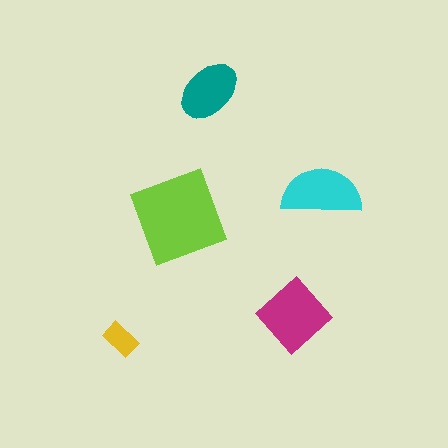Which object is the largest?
The lime square.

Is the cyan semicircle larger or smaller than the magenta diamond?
Smaller.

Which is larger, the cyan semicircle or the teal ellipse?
The cyan semicircle.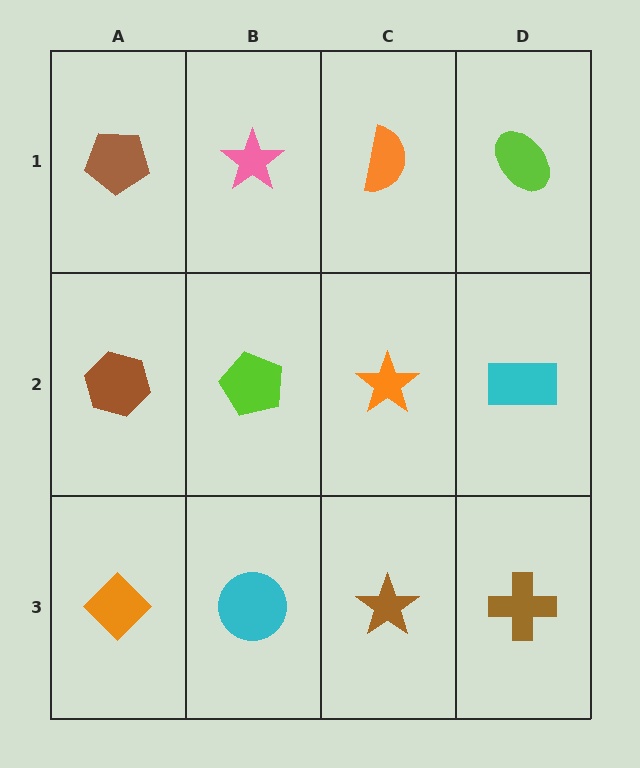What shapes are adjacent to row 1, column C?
An orange star (row 2, column C), a pink star (row 1, column B), a lime ellipse (row 1, column D).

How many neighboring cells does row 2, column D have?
3.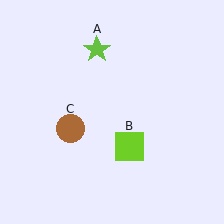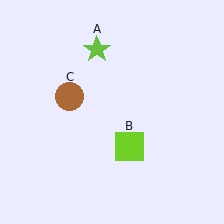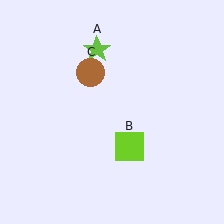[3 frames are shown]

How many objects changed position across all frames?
1 object changed position: brown circle (object C).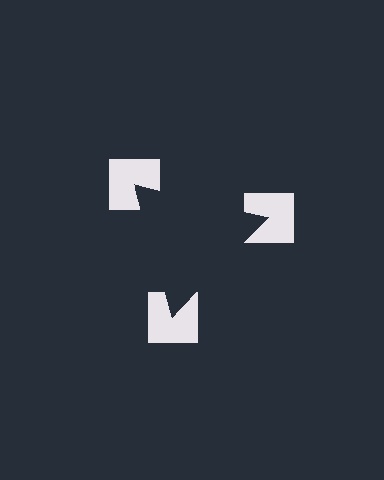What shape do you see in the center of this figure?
An illusory triangle — its edges are inferred from the aligned wedge cuts in the notched squares, not physically drawn.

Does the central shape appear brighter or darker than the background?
It typically appears slightly darker than the background, even though no actual brightness change is drawn.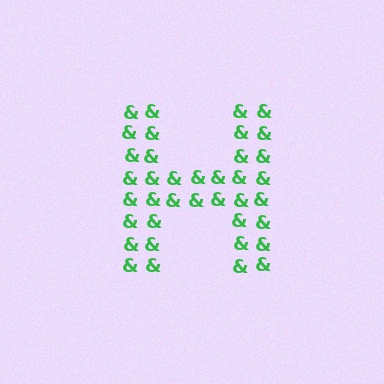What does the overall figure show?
The overall figure shows the letter H.